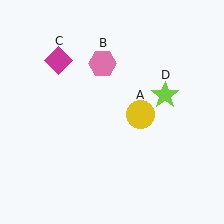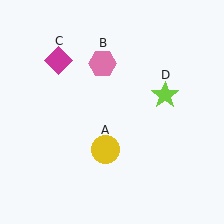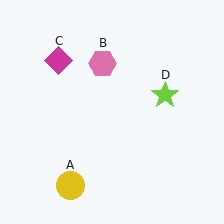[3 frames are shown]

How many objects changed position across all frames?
1 object changed position: yellow circle (object A).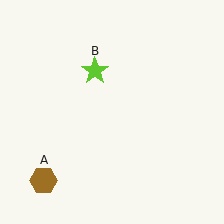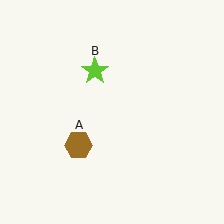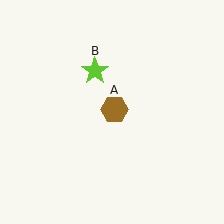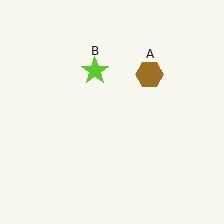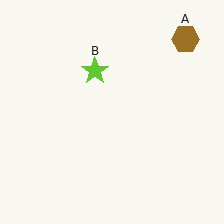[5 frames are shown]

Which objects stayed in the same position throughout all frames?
Lime star (object B) remained stationary.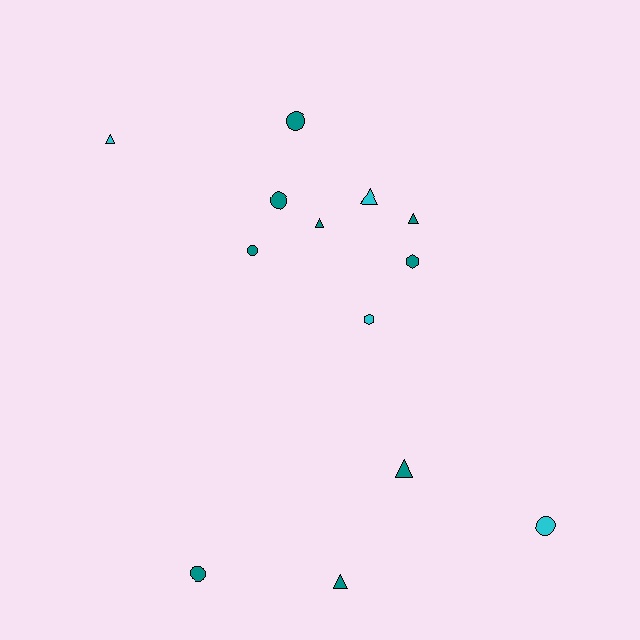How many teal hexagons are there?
There is 1 teal hexagon.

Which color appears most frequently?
Teal, with 9 objects.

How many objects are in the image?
There are 13 objects.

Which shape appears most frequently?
Triangle, with 6 objects.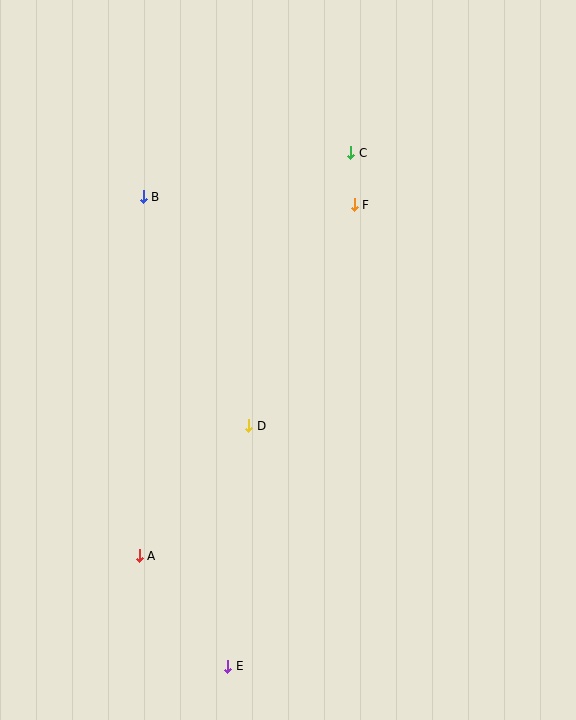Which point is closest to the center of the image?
Point D at (249, 426) is closest to the center.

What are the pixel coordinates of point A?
Point A is at (139, 556).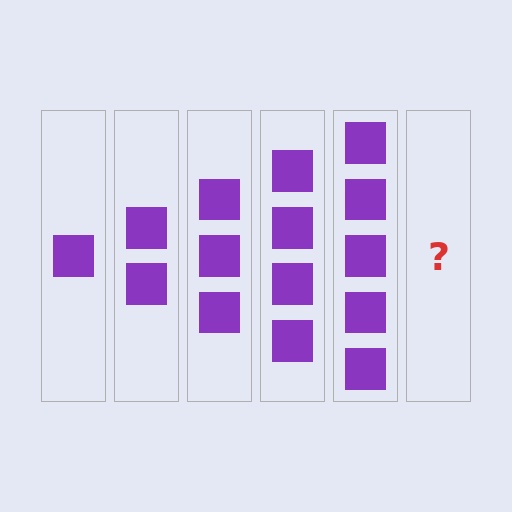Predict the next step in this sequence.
The next step is 6 squares.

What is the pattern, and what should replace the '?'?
The pattern is that each step adds one more square. The '?' should be 6 squares.